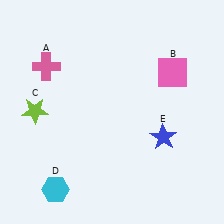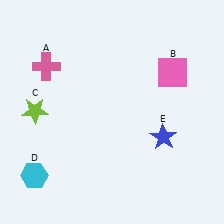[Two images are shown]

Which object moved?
The cyan hexagon (D) moved left.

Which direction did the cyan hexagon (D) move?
The cyan hexagon (D) moved left.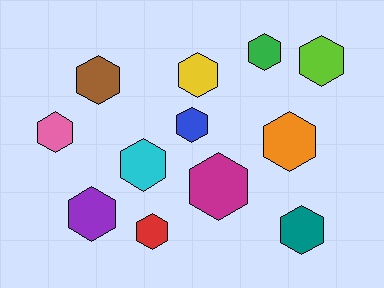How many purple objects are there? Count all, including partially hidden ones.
There is 1 purple object.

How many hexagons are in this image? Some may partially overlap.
There are 12 hexagons.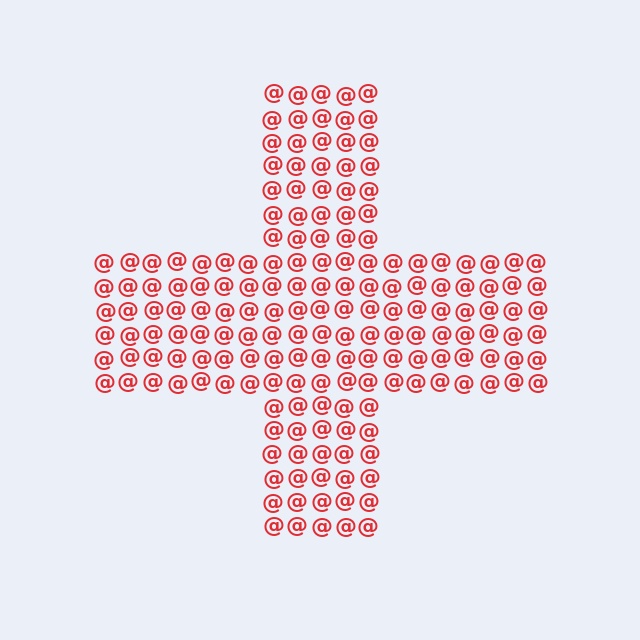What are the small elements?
The small elements are at signs.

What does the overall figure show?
The overall figure shows a cross.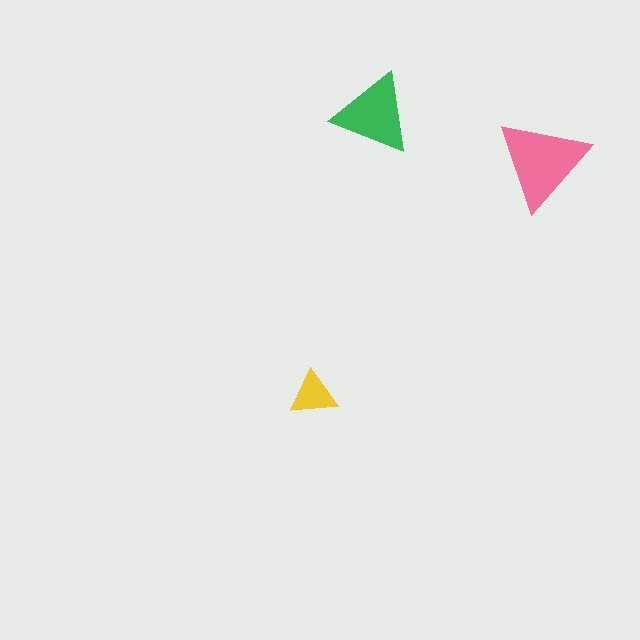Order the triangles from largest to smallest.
the pink one, the green one, the yellow one.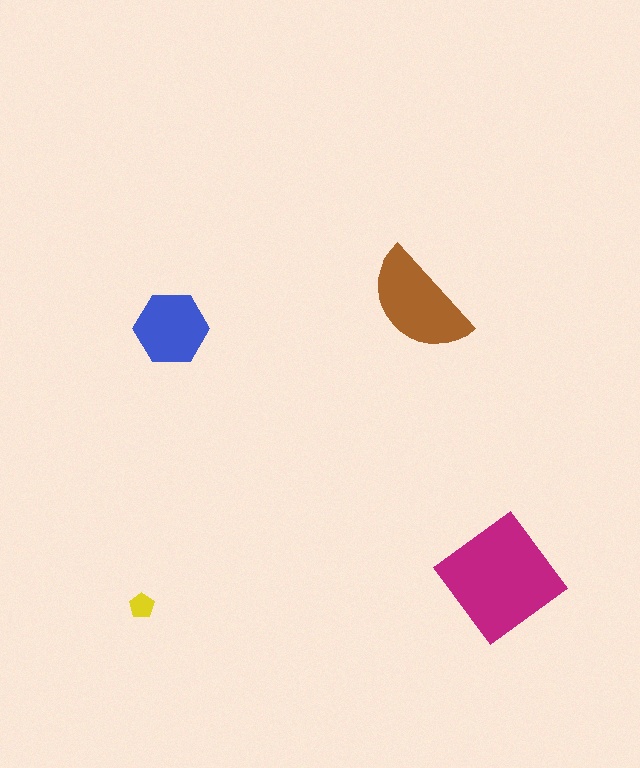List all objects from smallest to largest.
The yellow pentagon, the blue hexagon, the brown semicircle, the magenta diamond.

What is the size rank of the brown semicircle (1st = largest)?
2nd.